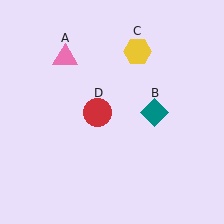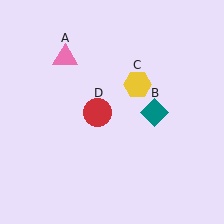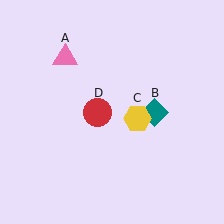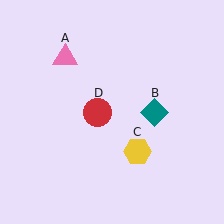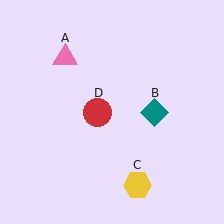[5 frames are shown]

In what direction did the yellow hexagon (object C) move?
The yellow hexagon (object C) moved down.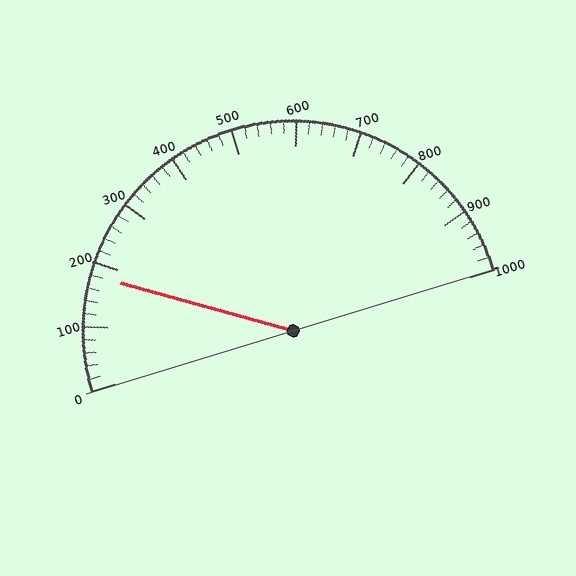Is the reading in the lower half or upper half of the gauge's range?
The reading is in the lower half of the range (0 to 1000).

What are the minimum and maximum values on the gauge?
The gauge ranges from 0 to 1000.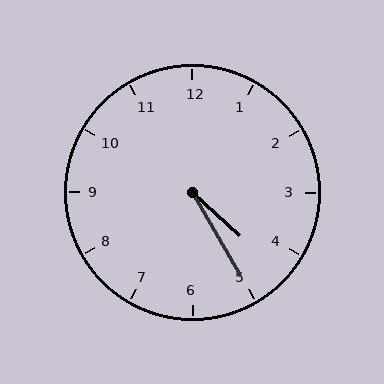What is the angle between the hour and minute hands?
Approximately 18 degrees.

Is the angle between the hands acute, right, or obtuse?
It is acute.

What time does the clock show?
4:25.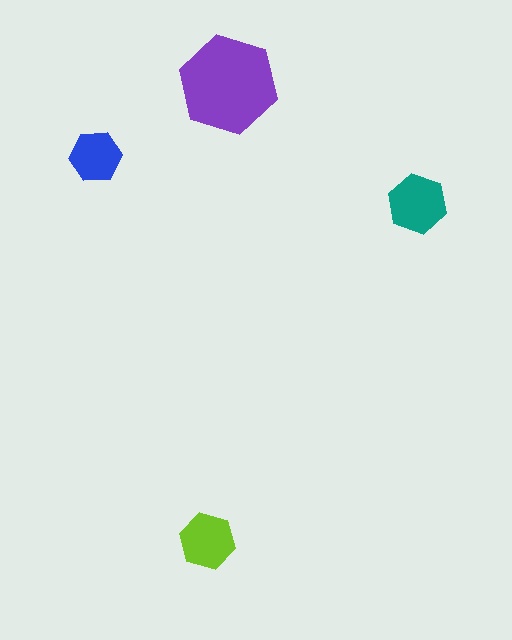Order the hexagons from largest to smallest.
the purple one, the teal one, the lime one, the blue one.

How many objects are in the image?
There are 4 objects in the image.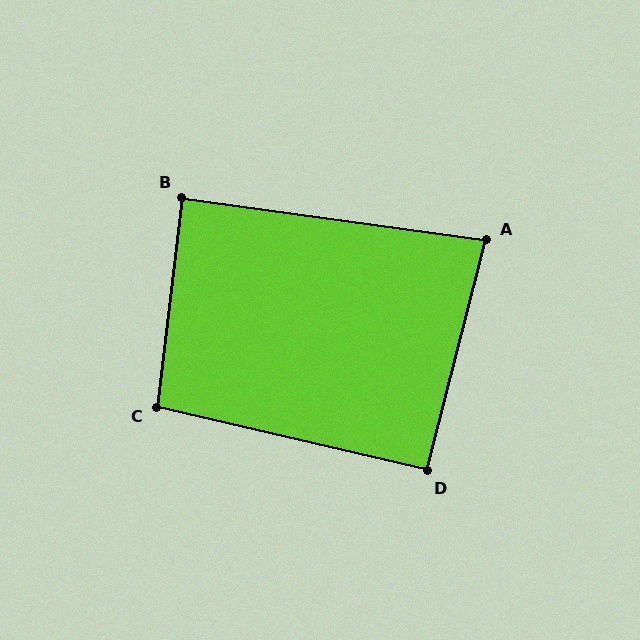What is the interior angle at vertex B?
Approximately 89 degrees (approximately right).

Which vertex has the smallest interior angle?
A, at approximately 83 degrees.